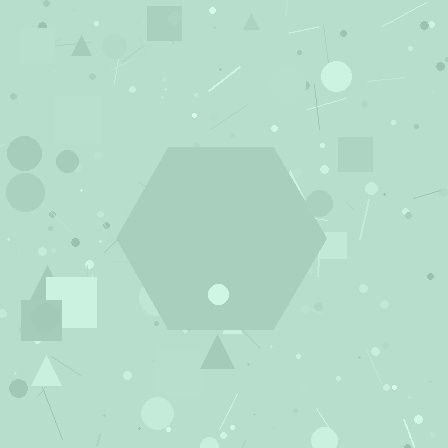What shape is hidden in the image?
A hexagon is hidden in the image.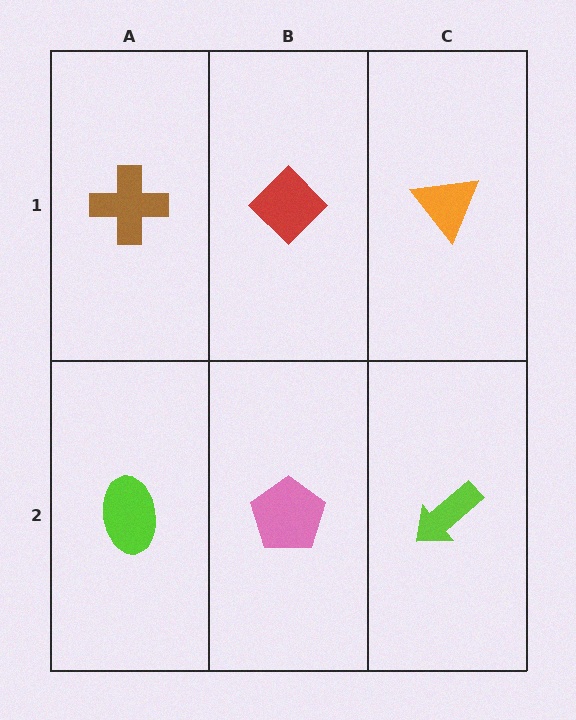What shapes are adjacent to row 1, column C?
A lime arrow (row 2, column C), a red diamond (row 1, column B).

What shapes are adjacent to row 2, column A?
A brown cross (row 1, column A), a pink pentagon (row 2, column B).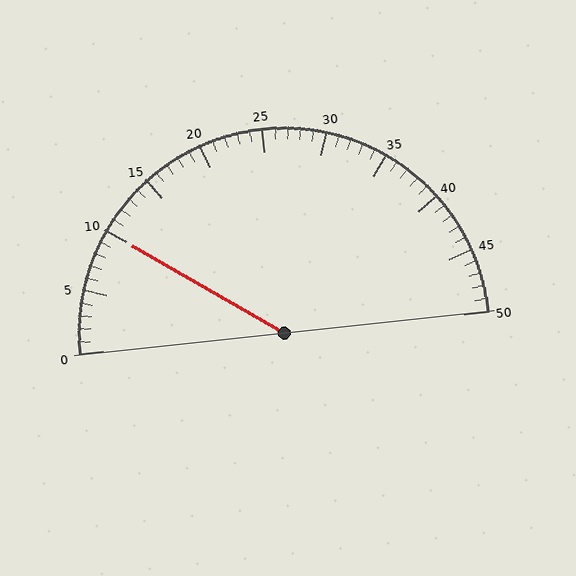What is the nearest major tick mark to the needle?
The nearest major tick mark is 10.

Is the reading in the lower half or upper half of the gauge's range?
The reading is in the lower half of the range (0 to 50).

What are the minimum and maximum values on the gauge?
The gauge ranges from 0 to 50.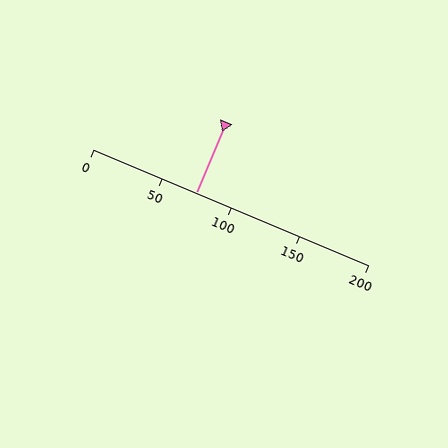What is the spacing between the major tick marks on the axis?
The major ticks are spaced 50 apart.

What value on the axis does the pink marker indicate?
The marker indicates approximately 75.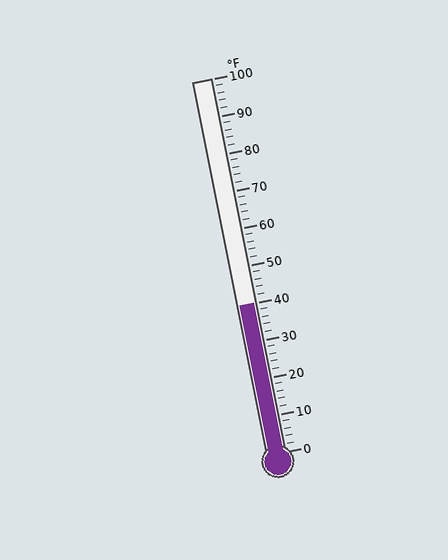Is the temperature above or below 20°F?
The temperature is above 20°F.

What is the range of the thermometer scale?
The thermometer scale ranges from 0°F to 100°F.